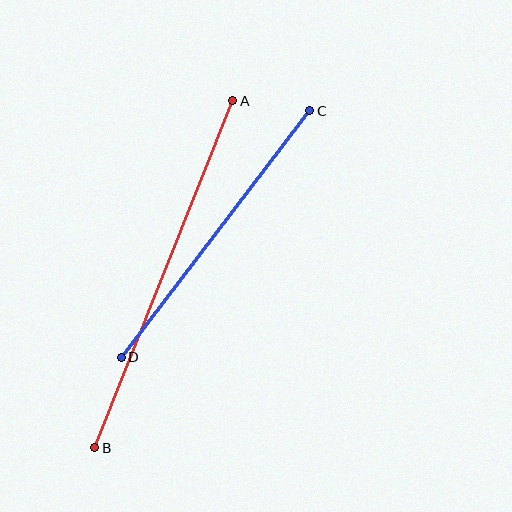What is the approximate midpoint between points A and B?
The midpoint is at approximately (164, 274) pixels.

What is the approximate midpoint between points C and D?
The midpoint is at approximately (215, 234) pixels.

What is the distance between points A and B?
The distance is approximately 373 pixels.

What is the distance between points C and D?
The distance is approximately 311 pixels.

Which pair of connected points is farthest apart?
Points A and B are farthest apart.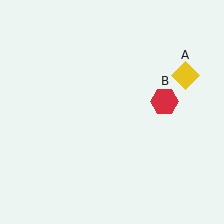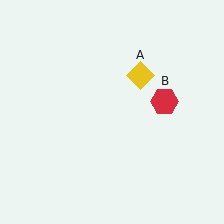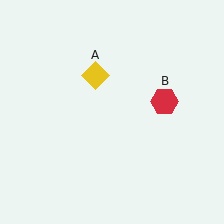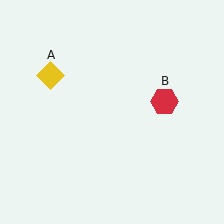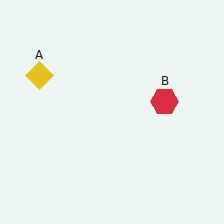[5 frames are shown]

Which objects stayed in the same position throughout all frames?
Red hexagon (object B) remained stationary.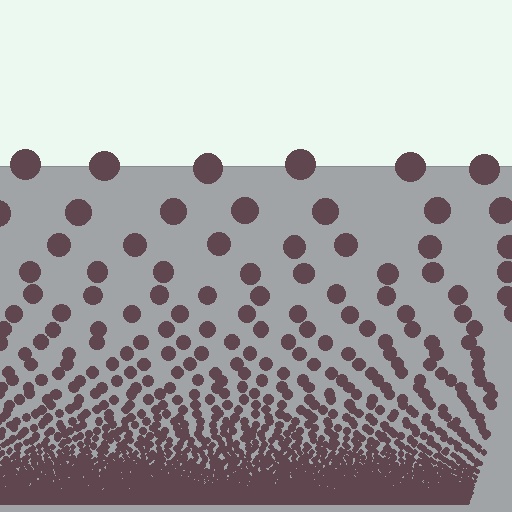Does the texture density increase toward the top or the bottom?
Density increases toward the bottom.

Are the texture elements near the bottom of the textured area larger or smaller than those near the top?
Smaller. The gradient is inverted — elements near the bottom are smaller and denser.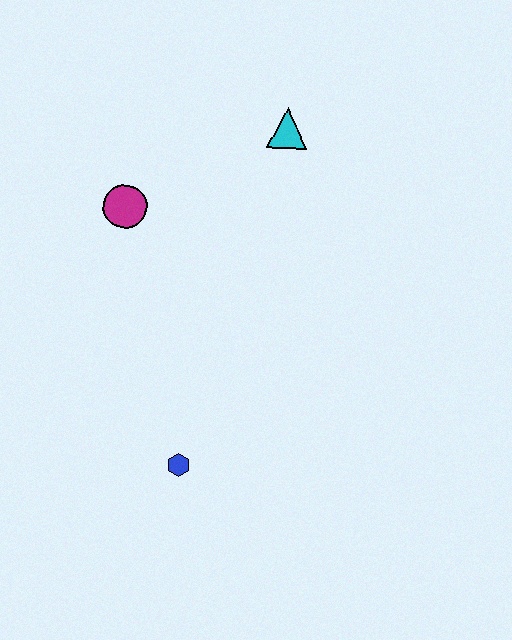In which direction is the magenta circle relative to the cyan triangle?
The magenta circle is to the left of the cyan triangle.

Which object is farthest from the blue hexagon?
The cyan triangle is farthest from the blue hexagon.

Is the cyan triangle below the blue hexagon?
No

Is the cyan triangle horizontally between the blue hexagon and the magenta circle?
No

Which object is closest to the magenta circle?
The cyan triangle is closest to the magenta circle.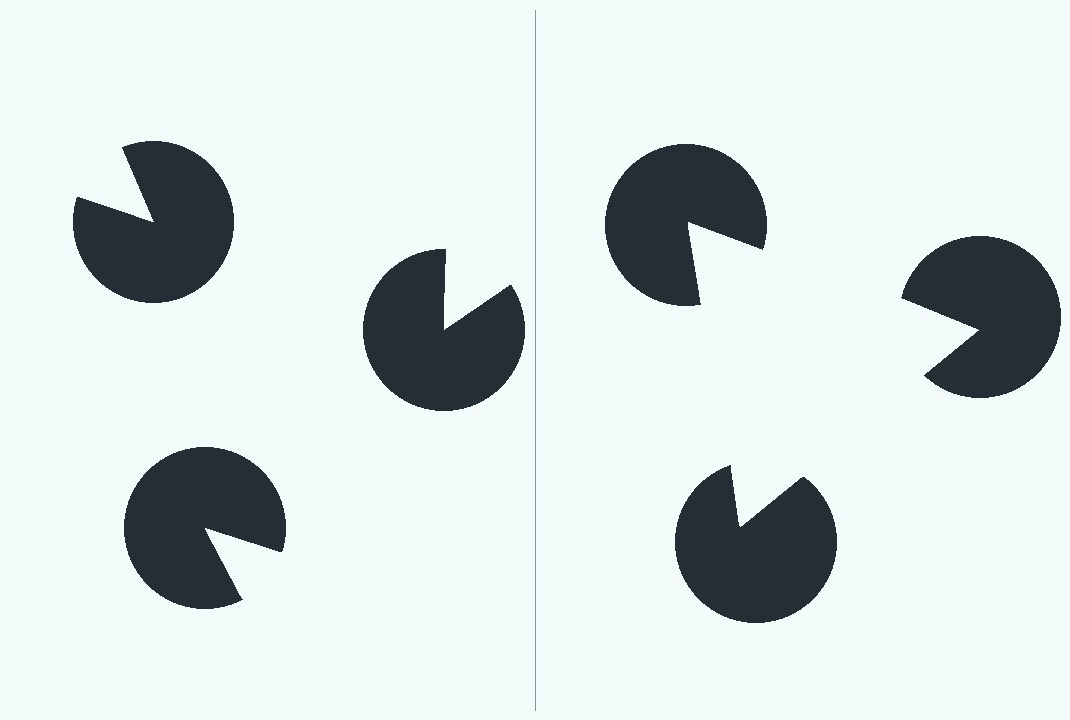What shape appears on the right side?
An illusory triangle.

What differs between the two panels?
The pac-man discs are positioned identically on both sides; only the wedge orientations differ. On the right they align to a triangle; on the left they are misaligned.